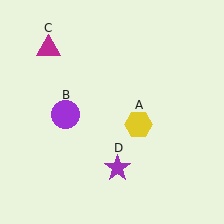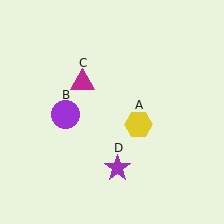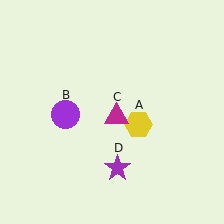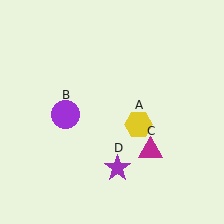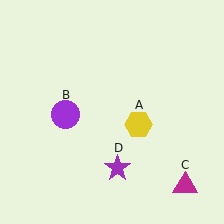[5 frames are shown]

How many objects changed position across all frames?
1 object changed position: magenta triangle (object C).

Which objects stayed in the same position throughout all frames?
Yellow hexagon (object A) and purple circle (object B) and purple star (object D) remained stationary.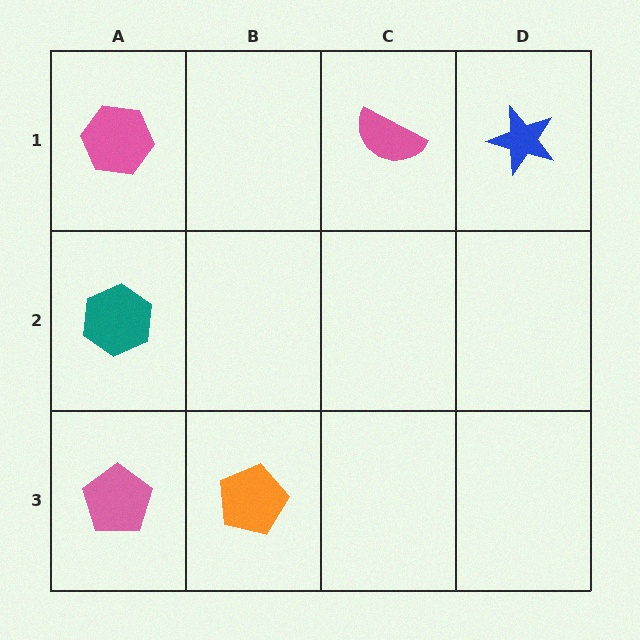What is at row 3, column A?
A pink pentagon.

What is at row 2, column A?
A teal hexagon.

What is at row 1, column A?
A pink hexagon.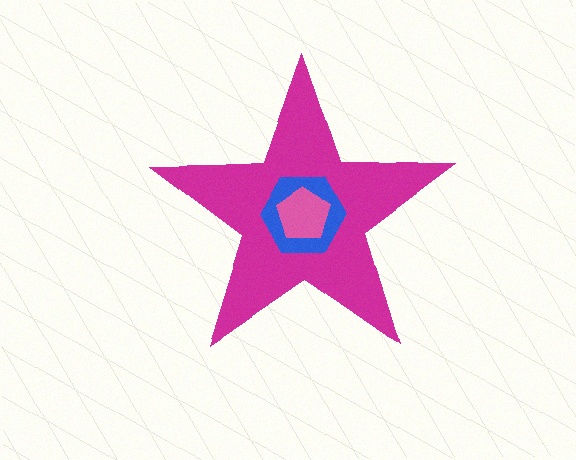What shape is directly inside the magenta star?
The blue hexagon.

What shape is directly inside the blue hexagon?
The pink pentagon.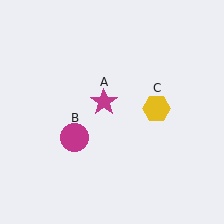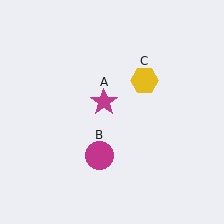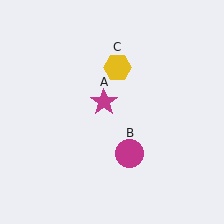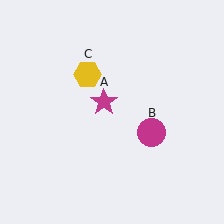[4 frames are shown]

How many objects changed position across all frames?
2 objects changed position: magenta circle (object B), yellow hexagon (object C).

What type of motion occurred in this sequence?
The magenta circle (object B), yellow hexagon (object C) rotated counterclockwise around the center of the scene.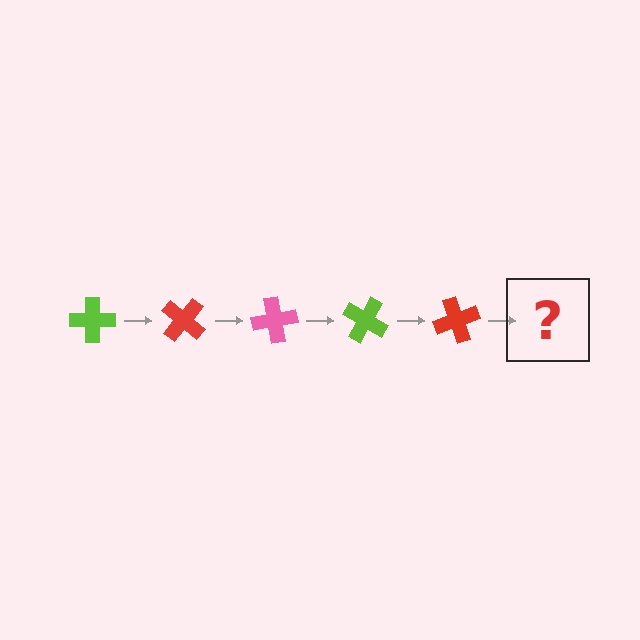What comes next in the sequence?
The next element should be a pink cross, rotated 200 degrees from the start.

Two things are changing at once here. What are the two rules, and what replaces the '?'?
The two rules are that it rotates 40 degrees each step and the color cycles through lime, red, and pink. The '?' should be a pink cross, rotated 200 degrees from the start.